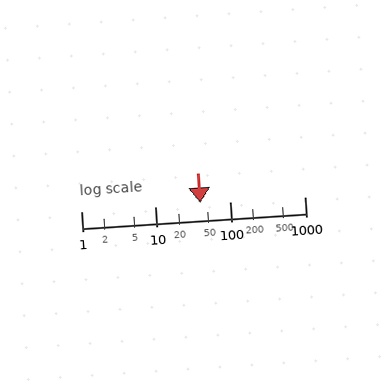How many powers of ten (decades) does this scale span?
The scale spans 3 decades, from 1 to 1000.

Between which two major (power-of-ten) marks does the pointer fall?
The pointer is between 10 and 100.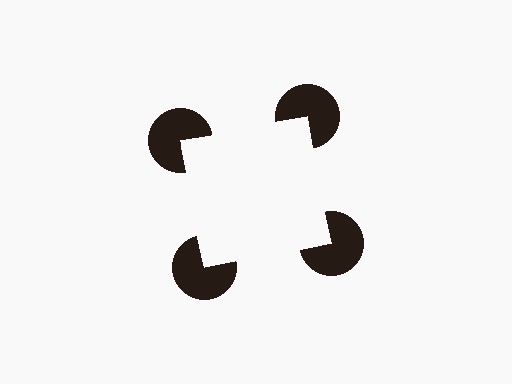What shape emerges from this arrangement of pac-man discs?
An illusory square — its edges are inferred from the aligned wedge cuts in the pac-man discs, not physically drawn.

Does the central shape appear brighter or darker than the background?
It typically appears slightly brighter than the background, even though no actual brightness change is drawn.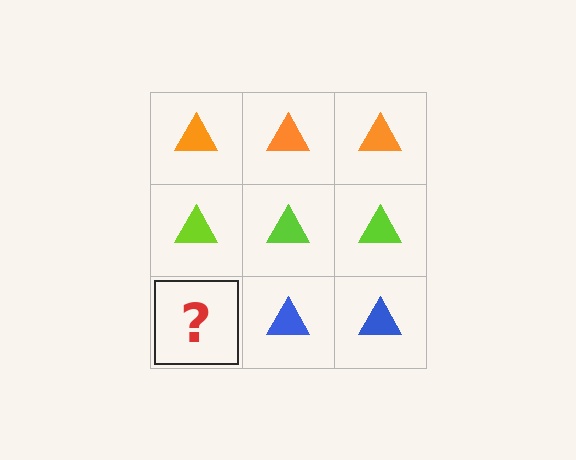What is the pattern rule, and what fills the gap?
The rule is that each row has a consistent color. The gap should be filled with a blue triangle.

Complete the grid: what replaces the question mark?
The question mark should be replaced with a blue triangle.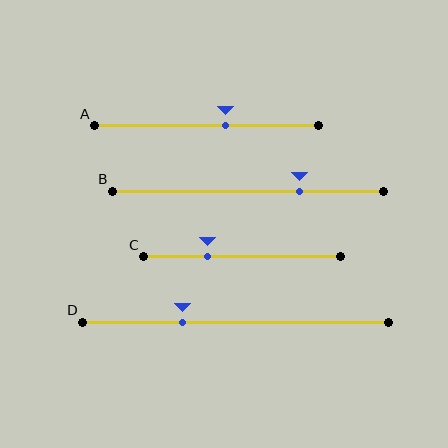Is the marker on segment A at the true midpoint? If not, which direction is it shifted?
No, the marker on segment A is shifted to the right by about 8% of the segment length.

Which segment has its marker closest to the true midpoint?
Segment A has its marker closest to the true midpoint.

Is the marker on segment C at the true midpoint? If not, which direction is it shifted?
No, the marker on segment C is shifted to the left by about 18% of the segment length.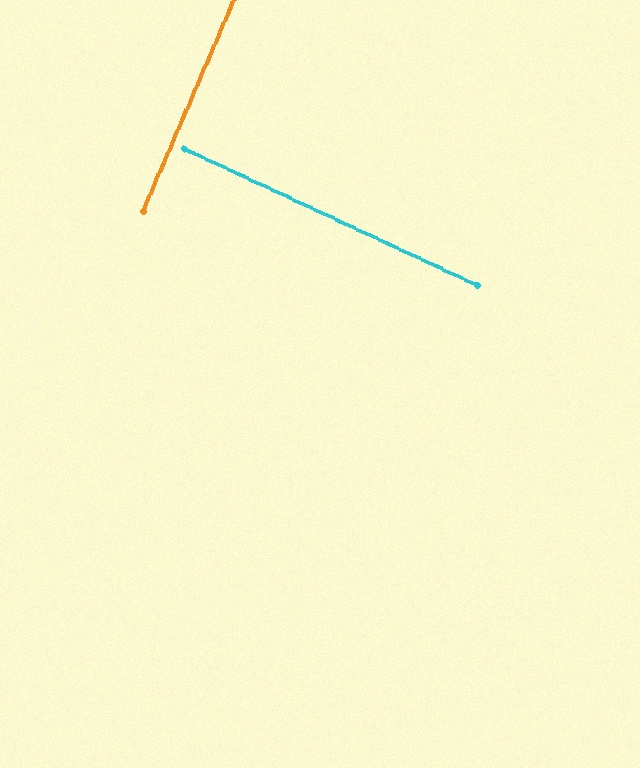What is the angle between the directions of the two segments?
Approximately 88 degrees.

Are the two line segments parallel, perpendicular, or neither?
Perpendicular — they meet at approximately 88°.